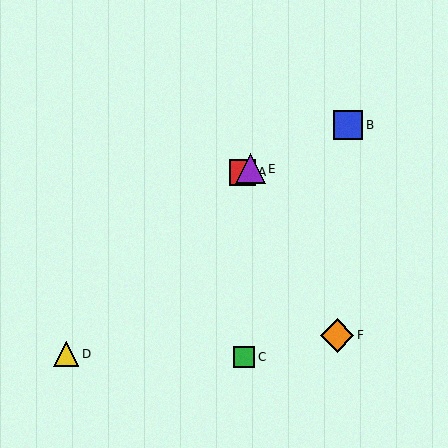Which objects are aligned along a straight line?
Objects A, B, E are aligned along a straight line.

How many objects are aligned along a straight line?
3 objects (A, B, E) are aligned along a straight line.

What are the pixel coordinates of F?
Object F is at (337, 335).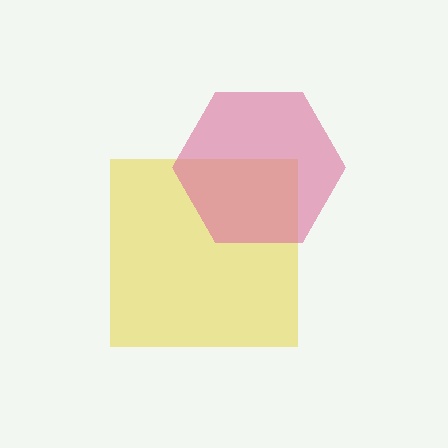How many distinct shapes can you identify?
There are 2 distinct shapes: a yellow square, a pink hexagon.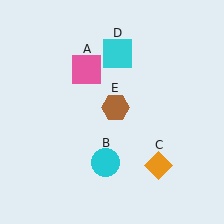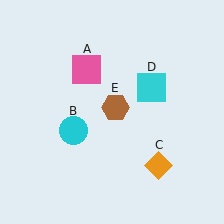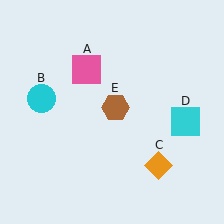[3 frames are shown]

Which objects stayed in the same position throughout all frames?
Pink square (object A) and orange diamond (object C) and brown hexagon (object E) remained stationary.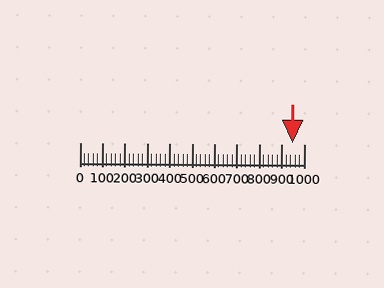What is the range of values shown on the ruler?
The ruler shows values from 0 to 1000.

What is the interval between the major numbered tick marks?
The major tick marks are spaced 100 units apart.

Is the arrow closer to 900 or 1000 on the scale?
The arrow is closer to 900.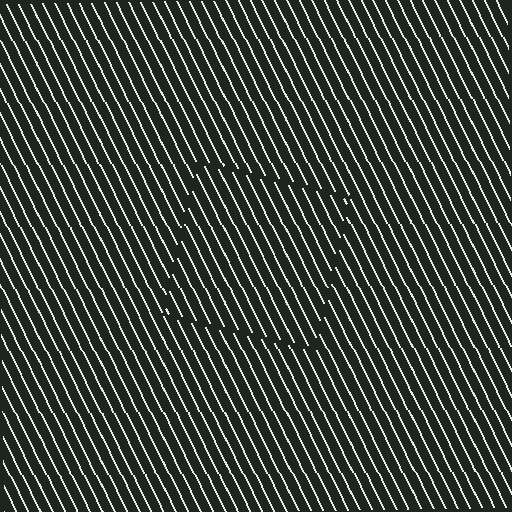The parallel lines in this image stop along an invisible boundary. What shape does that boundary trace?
An illusory square. The interior of the shape contains the same grating, shifted by half a period — the contour is defined by the phase discontinuity where line-ends from the inner and outer gratings abut.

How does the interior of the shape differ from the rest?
The interior of the shape contains the same grating, shifted by half a period — the contour is defined by the phase discontinuity where line-ends from the inner and outer gratings abut.